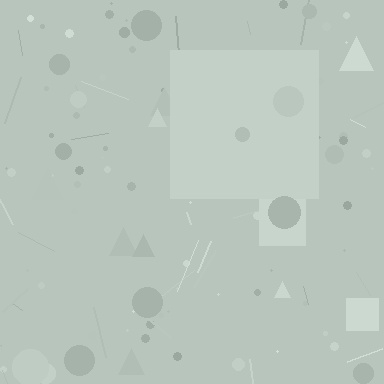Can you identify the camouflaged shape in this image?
The camouflaged shape is a square.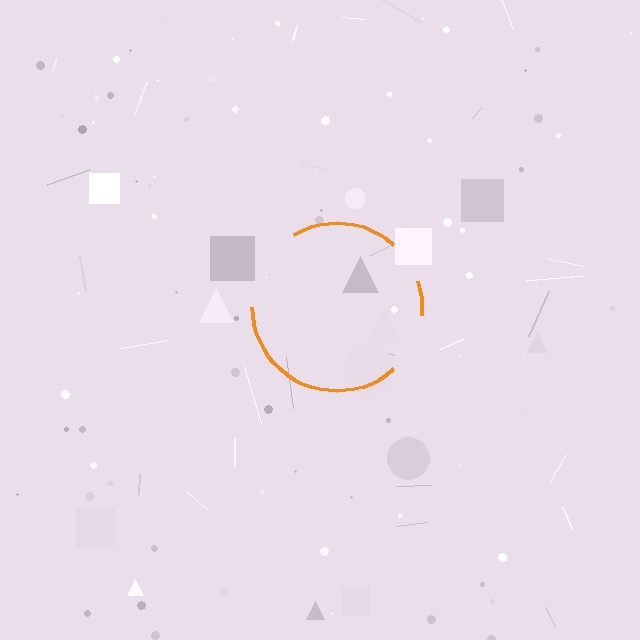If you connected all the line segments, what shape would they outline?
They would outline a circle.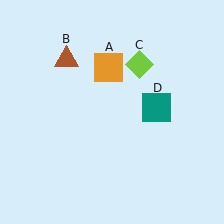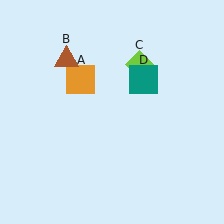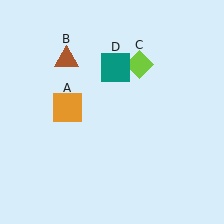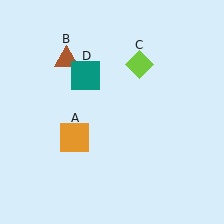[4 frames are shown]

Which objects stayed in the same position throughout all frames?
Brown triangle (object B) and lime diamond (object C) remained stationary.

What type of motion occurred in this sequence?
The orange square (object A), teal square (object D) rotated counterclockwise around the center of the scene.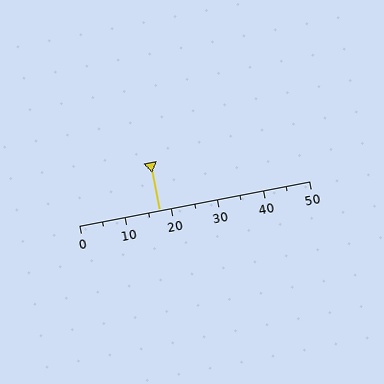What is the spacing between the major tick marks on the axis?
The major ticks are spaced 10 apart.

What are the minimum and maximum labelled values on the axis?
The axis runs from 0 to 50.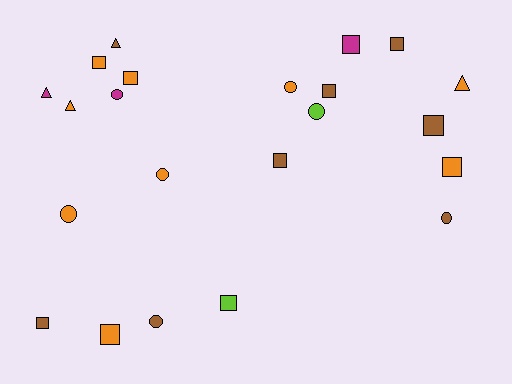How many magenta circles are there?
There is 1 magenta circle.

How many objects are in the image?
There are 22 objects.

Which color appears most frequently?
Orange, with 9 objects.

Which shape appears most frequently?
Square, with 11 objects.